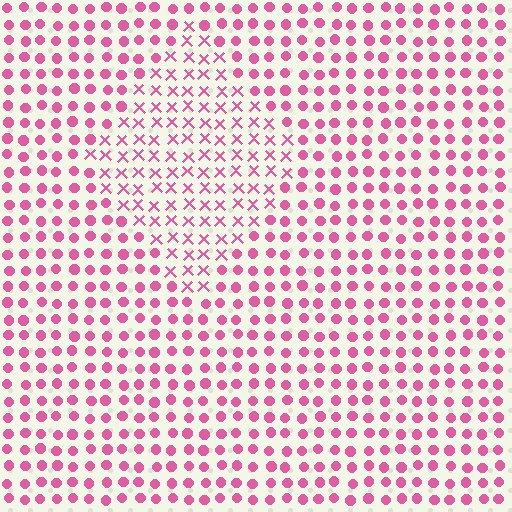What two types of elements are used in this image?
The image uses X marks inside the diamond region and circles outside it.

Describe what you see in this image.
The image is filled with small pink elements arranged in a uniform grid. A diamond-shaped region contains X marks, while the surrounding area contains circles. The boundary is defined purely by the change in element shape.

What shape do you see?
I see a diamond.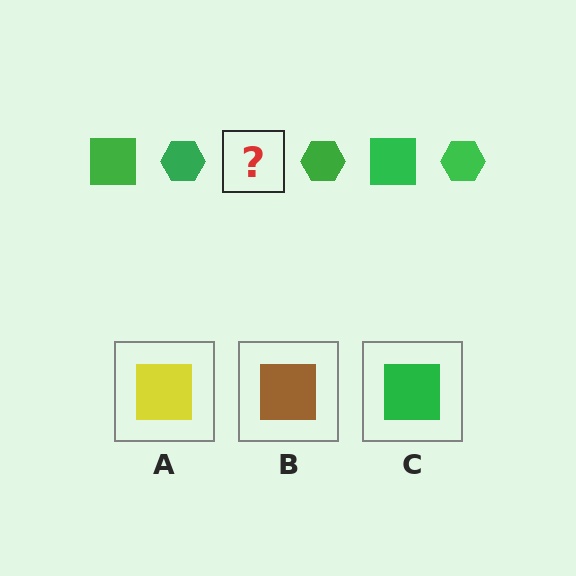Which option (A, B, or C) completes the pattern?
C.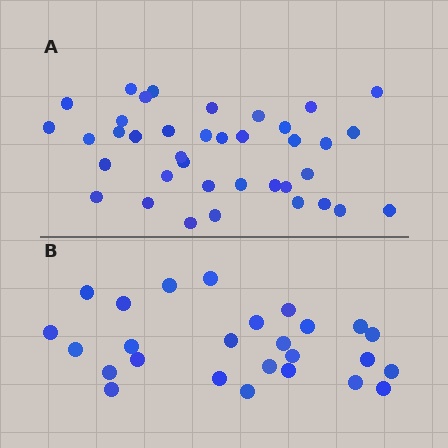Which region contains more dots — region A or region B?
Region A (the top region) has more dots.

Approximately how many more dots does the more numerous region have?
Region A has roughly 12 or so more dots than region B.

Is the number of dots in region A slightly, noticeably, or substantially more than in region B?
Region A has substantially more. The ratio is roughly 1.5 to 1.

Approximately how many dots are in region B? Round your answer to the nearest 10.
About 30 dots. (The exact count is 26, which rounds to 30.)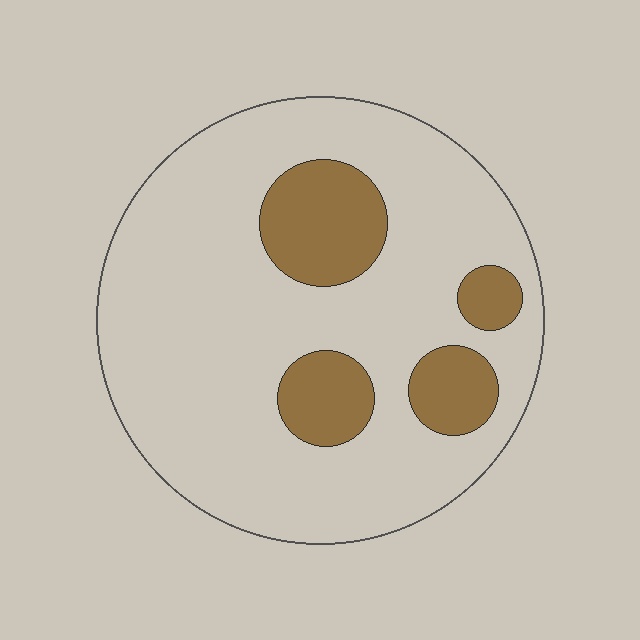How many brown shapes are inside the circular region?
4.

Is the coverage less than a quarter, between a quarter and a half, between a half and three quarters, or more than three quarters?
Less than a quarter.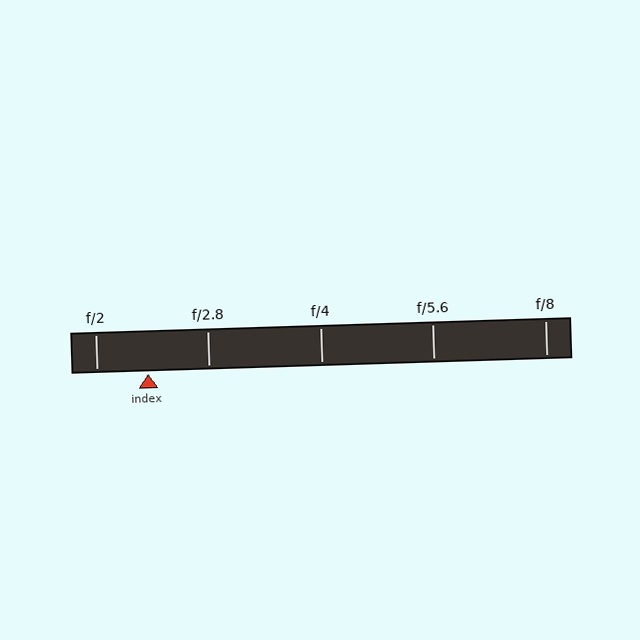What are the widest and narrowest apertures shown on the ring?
The widest aperture shown is f/2 and the narrowest is f/8.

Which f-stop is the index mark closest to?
The index mark is closest to f/2.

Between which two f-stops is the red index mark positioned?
The index mark is between f/2 and f/2.8.